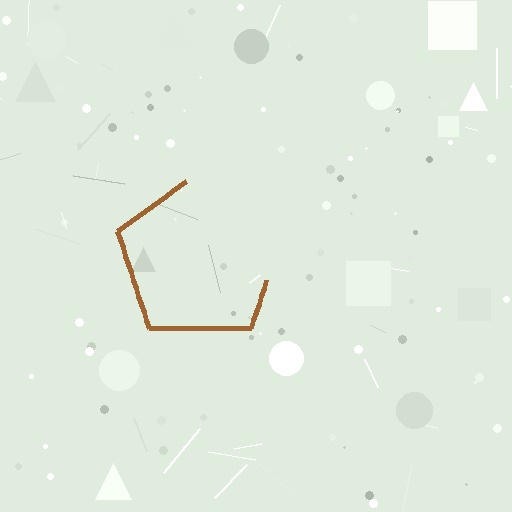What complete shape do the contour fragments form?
The contour fragments form a pentagon.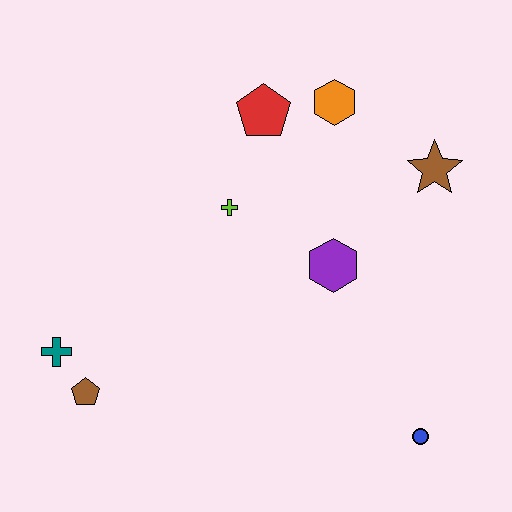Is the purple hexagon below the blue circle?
No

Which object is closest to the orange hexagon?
The red pentagon is closest to the orange hexagon.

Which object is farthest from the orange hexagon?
The brown pentagon is farthest from the orange hexagon.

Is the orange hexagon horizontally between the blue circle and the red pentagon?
Yes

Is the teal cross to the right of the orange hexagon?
No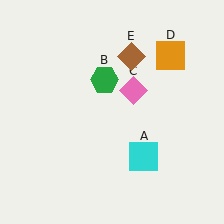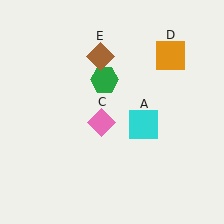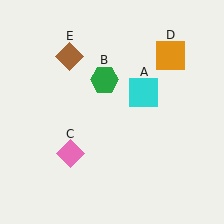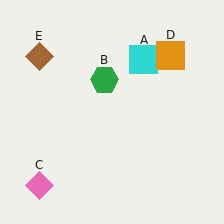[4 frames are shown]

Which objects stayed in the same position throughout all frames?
Green hexagon (object B) and orange square (object D) remained stationary.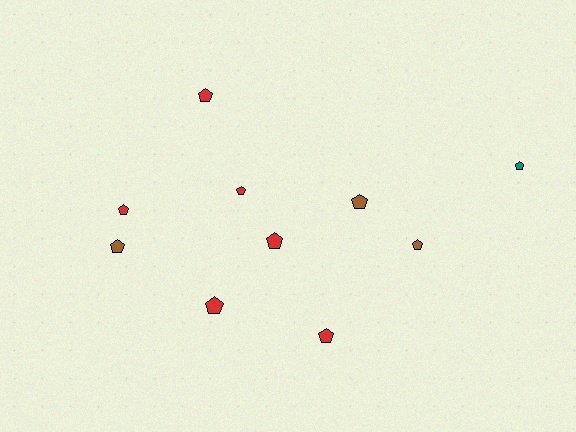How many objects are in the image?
There are 10 objects.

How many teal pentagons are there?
There is 1 teal pentagon.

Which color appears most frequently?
Red, with 6 objects.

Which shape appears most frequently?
Pentagon, with 10 objects.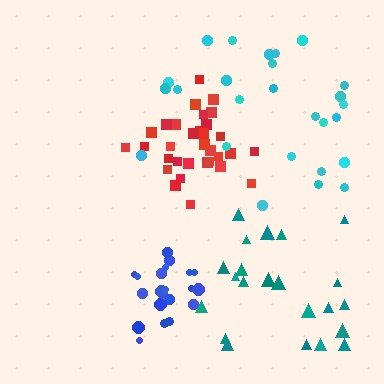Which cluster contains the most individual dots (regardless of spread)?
Red (33).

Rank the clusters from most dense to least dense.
blue, red, cyan, teal.